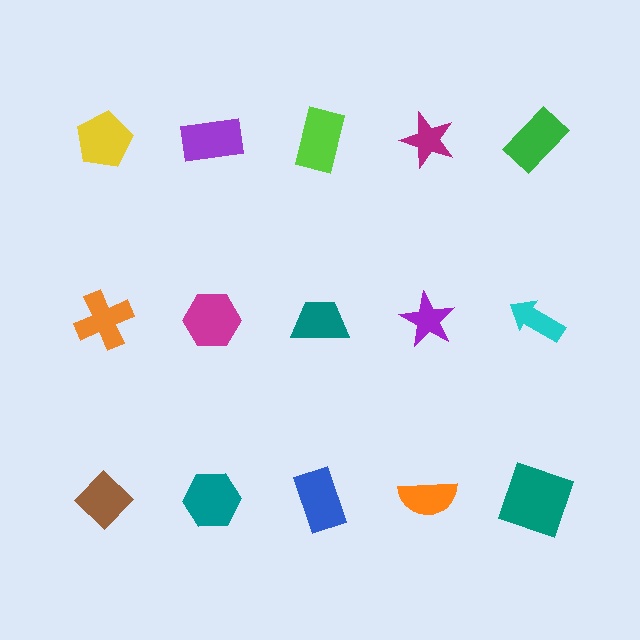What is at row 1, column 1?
A yellow pentagon.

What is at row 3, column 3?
A blue rectangle.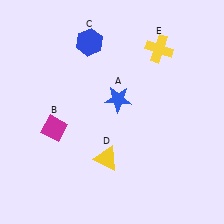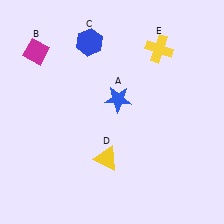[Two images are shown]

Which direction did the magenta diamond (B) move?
The magenta diamond (B) moved up.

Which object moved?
The magenta diamond (B) moved up.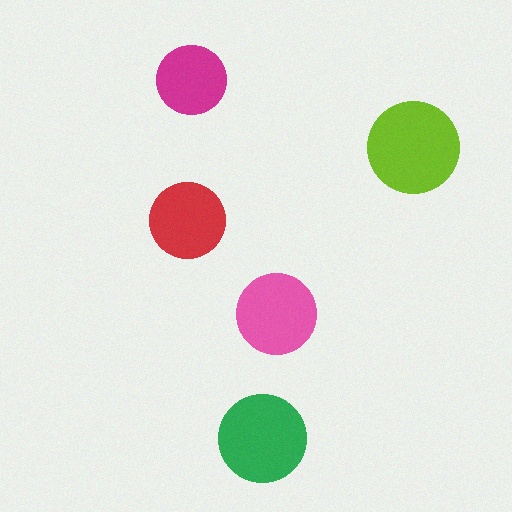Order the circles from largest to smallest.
the lime one, the green one, the pink one, the red one, the magenta one.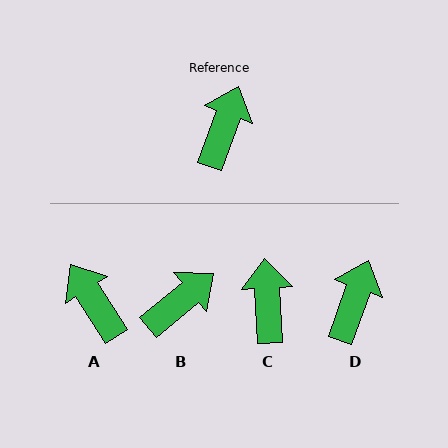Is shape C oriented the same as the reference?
No, it is off by about 23 degrees.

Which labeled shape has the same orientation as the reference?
D.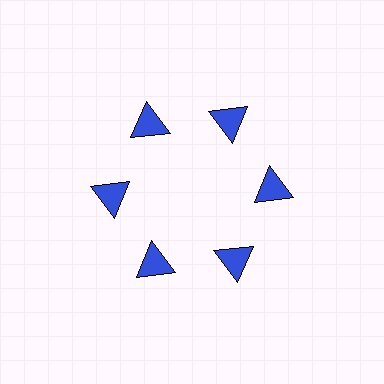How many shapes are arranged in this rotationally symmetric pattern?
There are 6 shapes, arranged in 6 groups of 1.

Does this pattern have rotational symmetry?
Yes, this pattern has 6-fold rotational symmetry. It looks the same after rotating 60 degrees around the center.